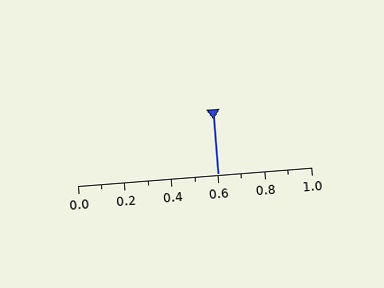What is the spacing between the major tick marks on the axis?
The major ticks are spaced 0.2 apart.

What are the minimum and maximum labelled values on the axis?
The axis runs from 0.0 to 1.0.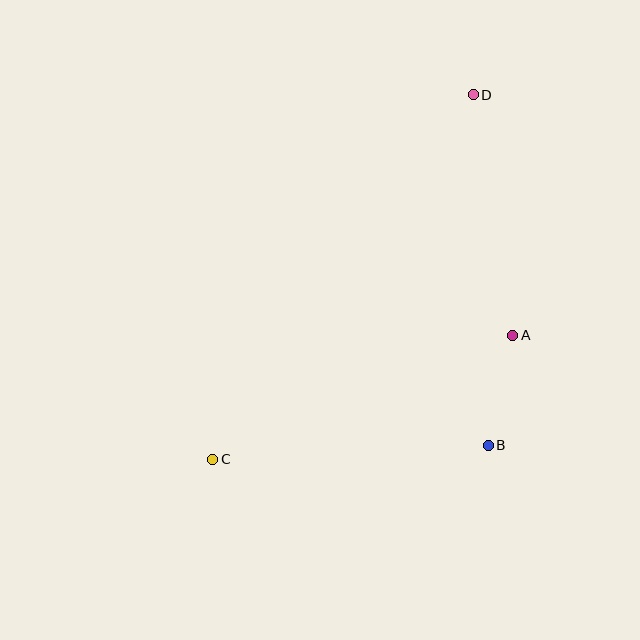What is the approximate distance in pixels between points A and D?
The distance between A and D is approximately 244 pixels.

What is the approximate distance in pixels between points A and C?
The distance between A and C is approximately 325 pixels.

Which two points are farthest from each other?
Points C and D are farthest from each other.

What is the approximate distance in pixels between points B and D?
The distance between B and D is approximately 351 pixels.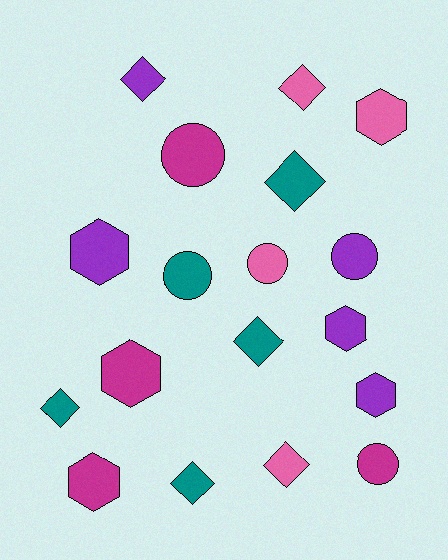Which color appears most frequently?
Purple, with 5 objects.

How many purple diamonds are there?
There is 1 purple diamond.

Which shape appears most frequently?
Diamond, with 7 objects.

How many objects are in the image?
There are 18 objects.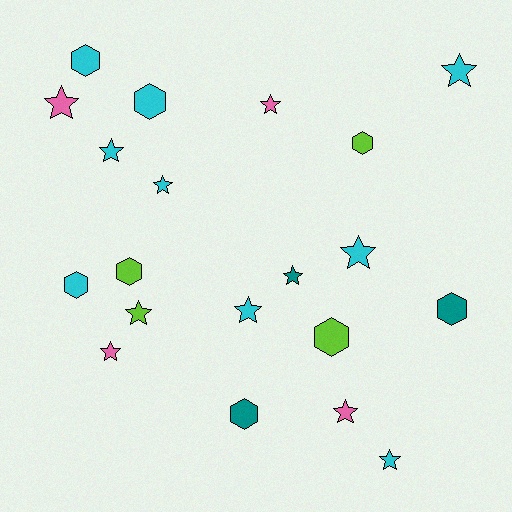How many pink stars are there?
There are 4 pink stars.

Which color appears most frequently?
Cyan, with 9 objects.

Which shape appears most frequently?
Star, with 12 objects.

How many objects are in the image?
There are 20 objects.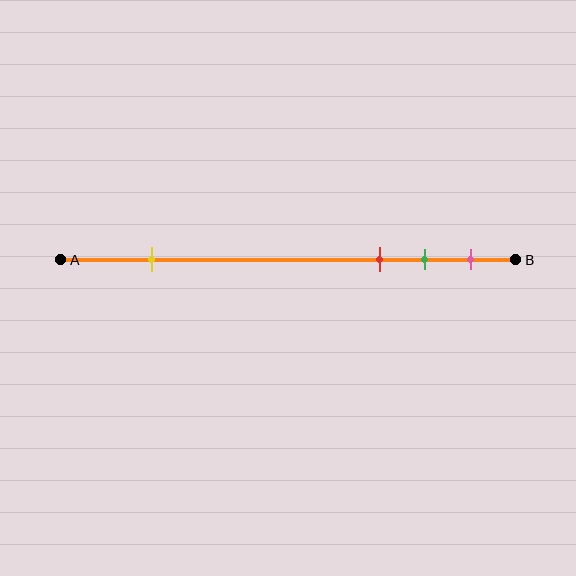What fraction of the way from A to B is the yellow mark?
The yellow mark is approximately 20% (0.2) of the way from A to B.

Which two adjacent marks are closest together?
The green and pink marks are the closest adjacent pair.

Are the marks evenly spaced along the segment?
No, the marks are not evenly spaced.